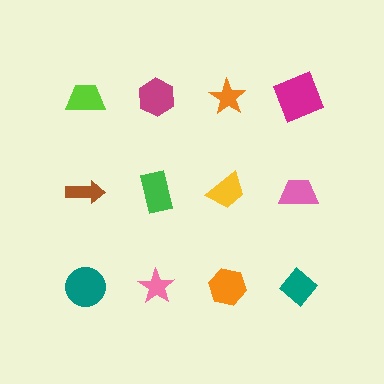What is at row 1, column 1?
A lime trapezoid.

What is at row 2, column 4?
A pink trapezoid.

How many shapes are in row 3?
4 shapes.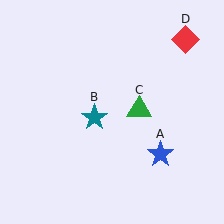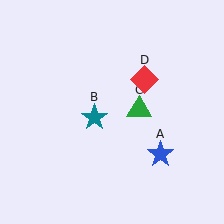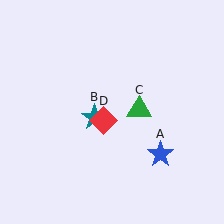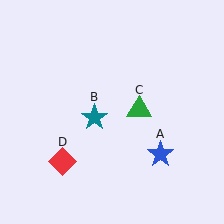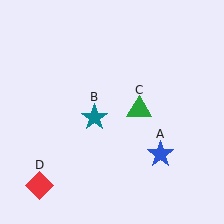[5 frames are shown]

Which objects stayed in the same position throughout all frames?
Blue star (object A) and teal star (object B) and green triangle (object C) remained stationary.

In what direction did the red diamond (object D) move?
The red diamond (object D) moved down and to the left.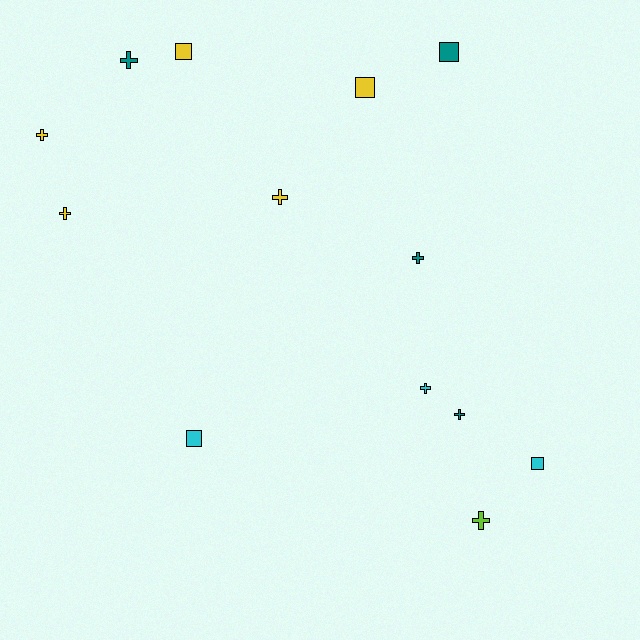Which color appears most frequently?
Yellow, with 5 objects.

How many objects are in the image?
There are 13 objects.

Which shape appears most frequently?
Cross, with 8 objects.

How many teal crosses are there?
There are 3 teal crosses.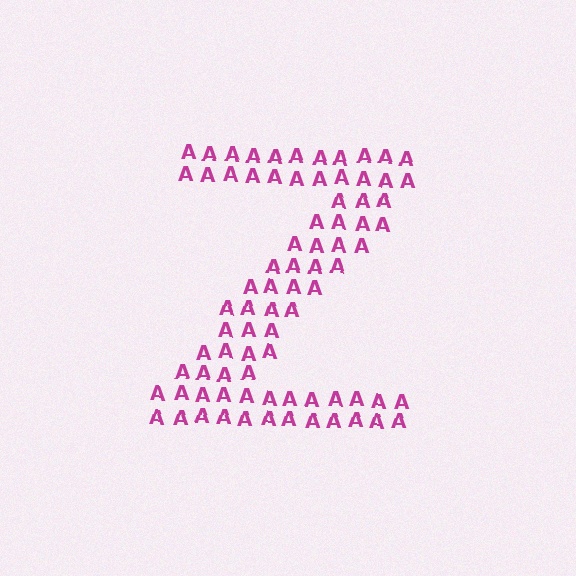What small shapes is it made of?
It is made of small letter A's.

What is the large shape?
The large shape is the letter Z.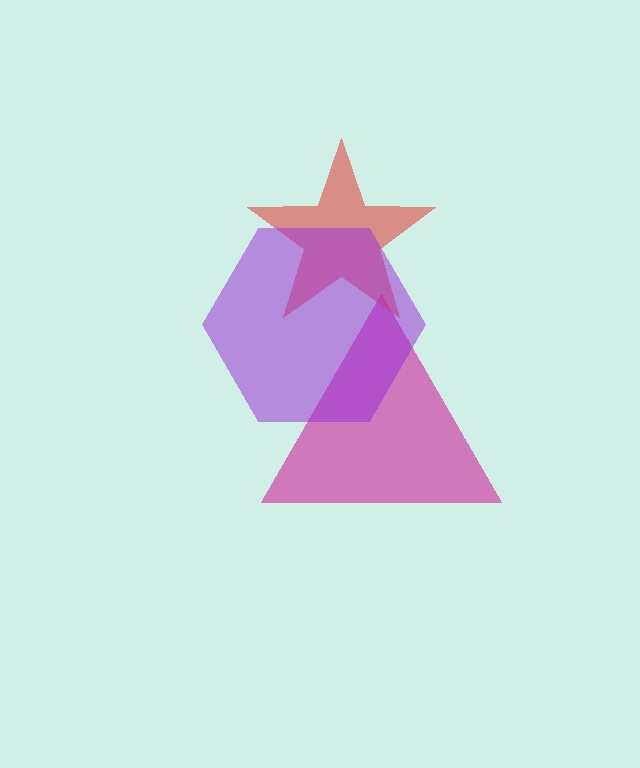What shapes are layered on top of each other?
The layered shapes are: a magenta triangle, a red star, a purple hexagon.